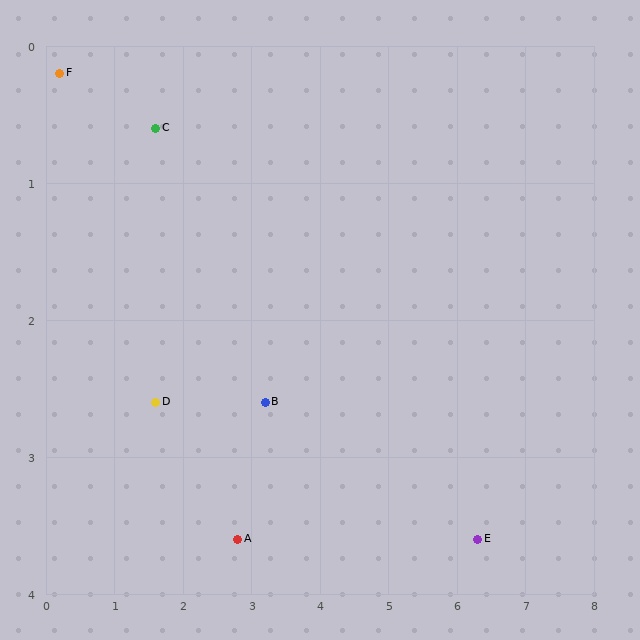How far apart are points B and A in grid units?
Points B and A are about 1.1 grid units apart.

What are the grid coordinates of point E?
Point E is at approximately (6.3, 3.6).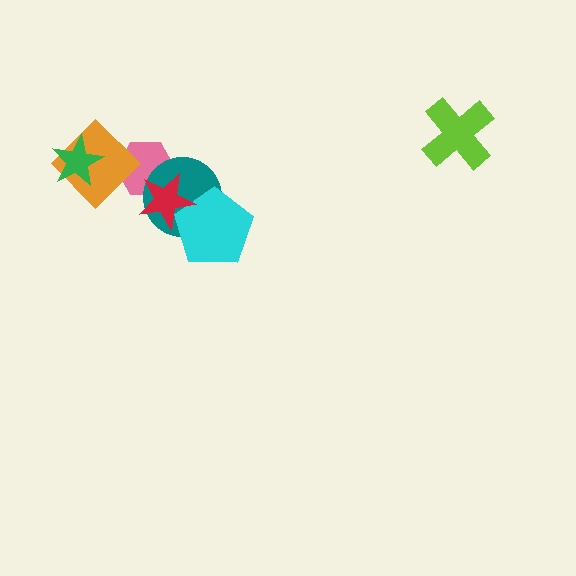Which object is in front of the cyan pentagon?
The red star is in front of the cyan pentagon.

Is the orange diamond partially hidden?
Yes, it is partially covered by another shape.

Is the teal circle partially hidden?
Yes, it is partially covered by another shape.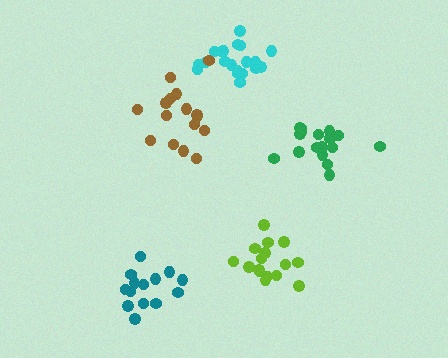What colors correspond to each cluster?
The clusters are colored: lime, cyan, green, brown, teal.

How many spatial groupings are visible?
There are 5 spatial groupings.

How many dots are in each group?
Group 1: 16 dots, Group 2: 20 dots, Group 3: 17 dots, Group 4: 16 dots, Group 5: 14 dots (83 total).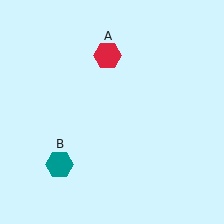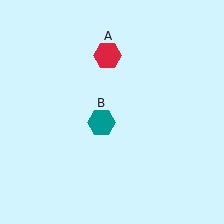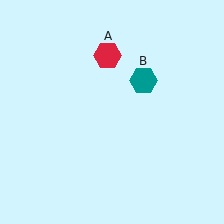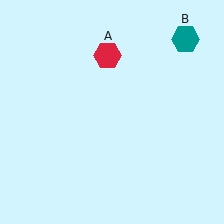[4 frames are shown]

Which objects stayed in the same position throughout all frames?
Red hexagon (object A) remained stationary.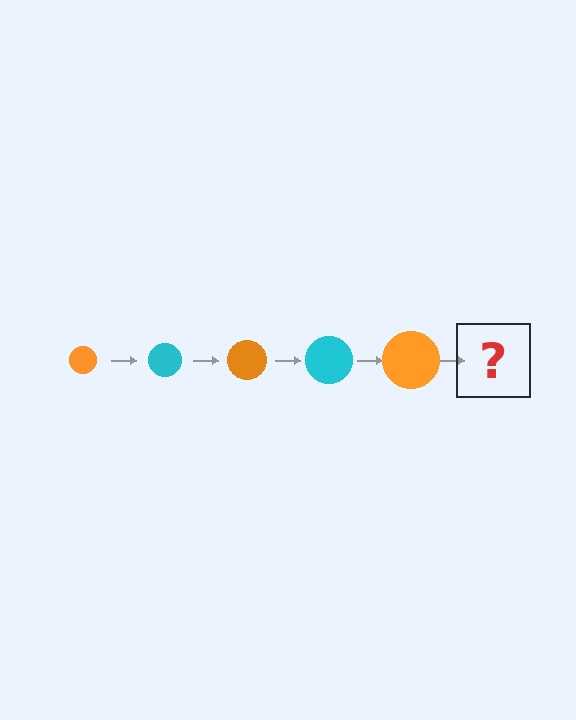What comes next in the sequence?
The next element should be a cyan circle, larger than the previous one.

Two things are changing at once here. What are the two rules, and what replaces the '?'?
The two rules are that the circle grows larger each step and the color cycles through orange and cyan. The '?' should be a cyan circle, larger than the previous one.